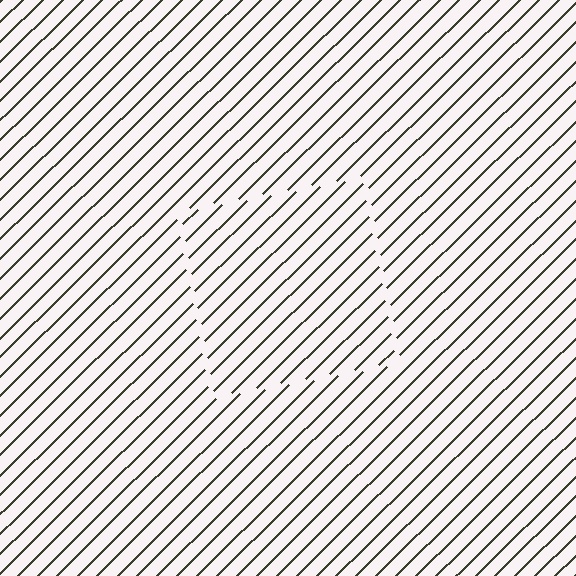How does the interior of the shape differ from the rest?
The interior of the shape contains the same grating, shifted by half a period — the contour is defined by the phase discontinuity where line-ends from the inner and outer gratings abut.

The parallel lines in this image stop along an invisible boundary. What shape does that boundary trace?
An illusory square. The interior of the shape contains the same grating, shifted by half a period — the contour is defined by the phase discontinuity where line-ends from the inner and outer gratings abut.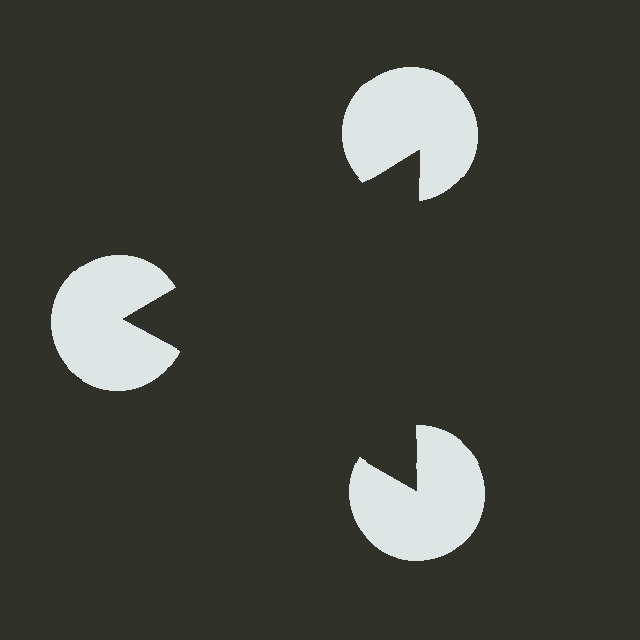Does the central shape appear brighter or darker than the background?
It typically appears slightly darker than the background, even though no actual brightness change is drawn.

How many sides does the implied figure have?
3 sides.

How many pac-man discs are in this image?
There are 3 — one at each vertex of the illusory triangle.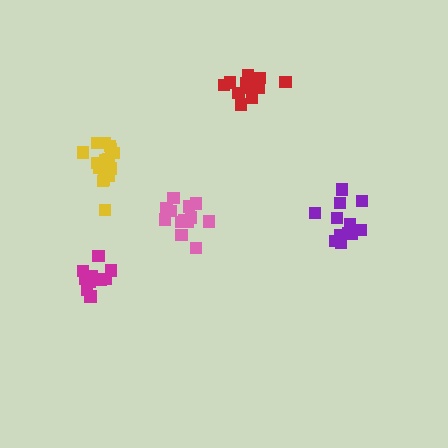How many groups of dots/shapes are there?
There are 5 groups.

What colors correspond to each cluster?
The clusters are colored: magenta, yellow, red, purple, pink.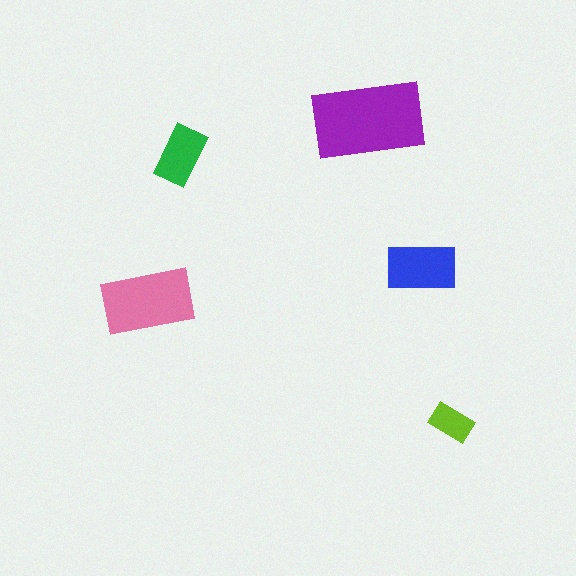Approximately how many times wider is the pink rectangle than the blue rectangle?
About 1.5 times wider.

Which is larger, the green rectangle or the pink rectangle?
The pink one.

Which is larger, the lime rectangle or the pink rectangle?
The pink one.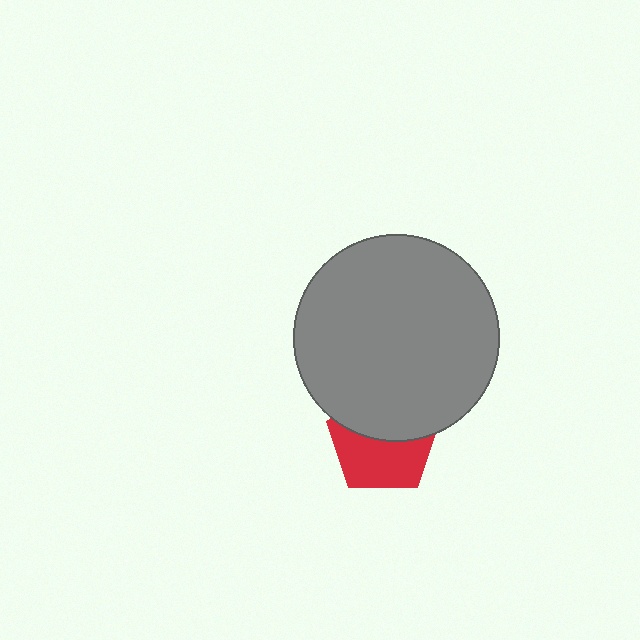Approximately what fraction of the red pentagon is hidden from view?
Roughly 47% of the red pentagon is hidden behind the gray circle.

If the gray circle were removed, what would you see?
You would see the complete red pentagon.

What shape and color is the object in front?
The object in front is a gray circle.